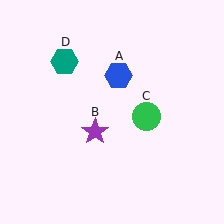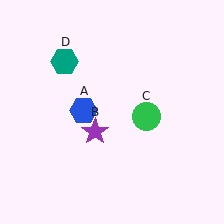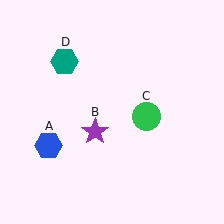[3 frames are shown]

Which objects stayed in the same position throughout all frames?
Purple star (object B) and green circle (object C) and teal hexagon (object D) remained stationary.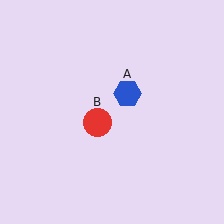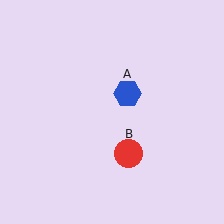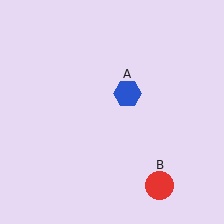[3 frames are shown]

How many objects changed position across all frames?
1 object changed position: red circle (object B).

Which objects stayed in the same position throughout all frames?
Blue hexagon (object A) remained stationary.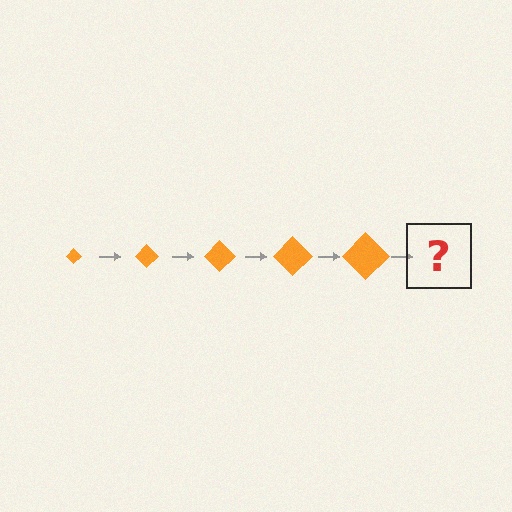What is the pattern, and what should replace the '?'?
The pattern is that the diamond gets progressively larger each step. The '?' should be an orange diamond, larger than the previous one.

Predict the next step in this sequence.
The next step is an orange diamond, larger than the previous one.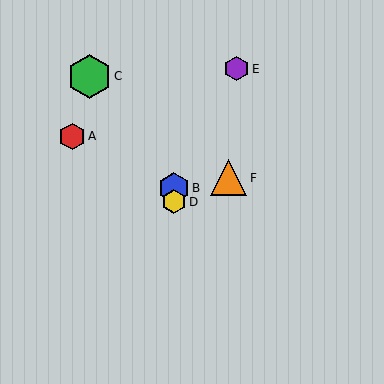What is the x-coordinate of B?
Object B is at x≈174.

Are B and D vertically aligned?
Yes, both are at x≈174.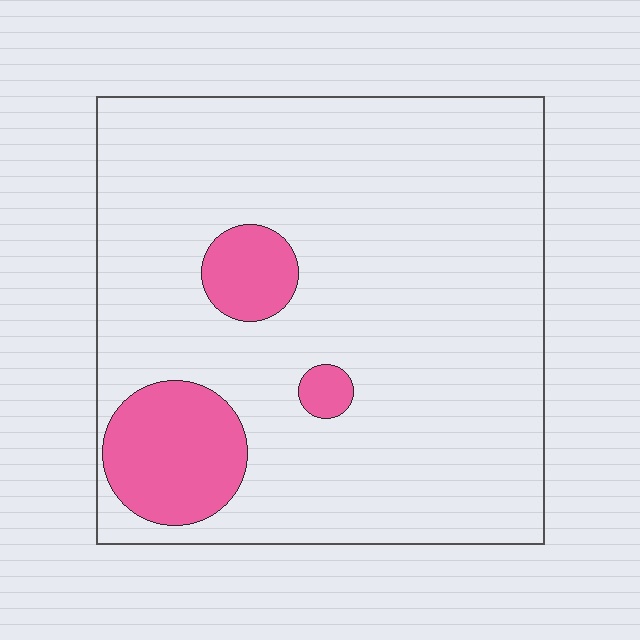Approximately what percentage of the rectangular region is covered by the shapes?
Approximately 15%.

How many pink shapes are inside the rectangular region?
3.